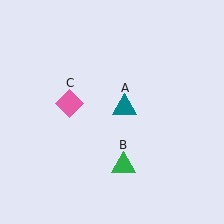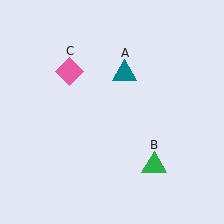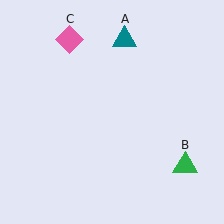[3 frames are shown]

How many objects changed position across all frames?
3 objects changed position: teal triangle (object A), green triangle (object B), pink diamond (object C).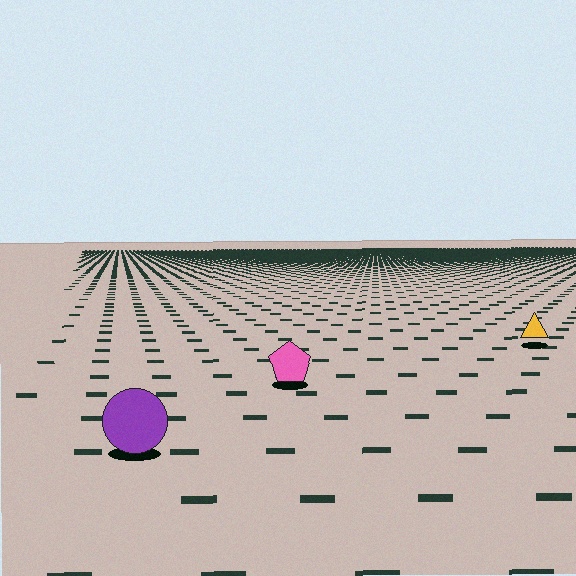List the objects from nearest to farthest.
From nearest to farthest: the purple circle, the pink pentagon, the yellow triangle.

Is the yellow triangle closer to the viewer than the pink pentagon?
No. The pink pentagon is closer — you can tell from the texture gradient: the ground texture is coarser near it.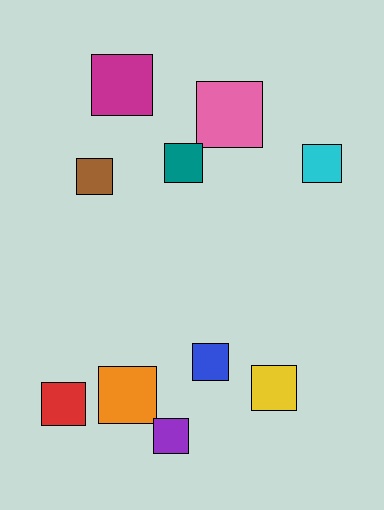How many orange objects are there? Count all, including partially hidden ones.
There is 1 orange object.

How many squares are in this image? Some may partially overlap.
There are 10 squares.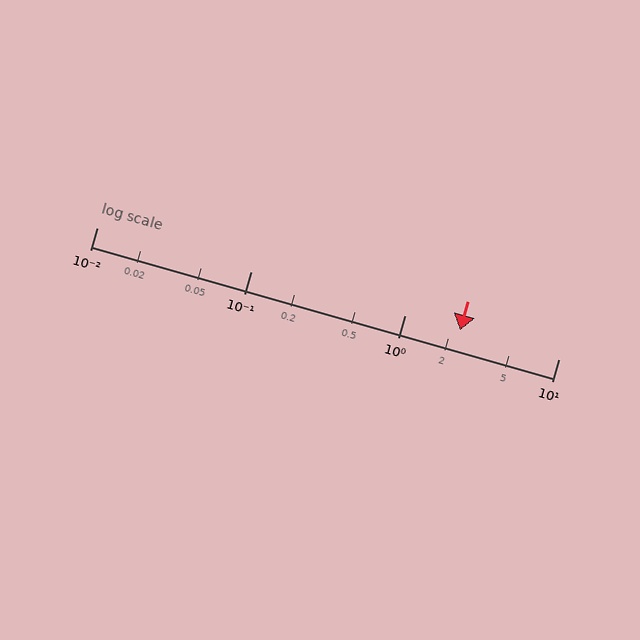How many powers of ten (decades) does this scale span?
The scale spans 3 decades, from 0.01 to 10.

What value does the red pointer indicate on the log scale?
The pointer indicates approximately 2.3.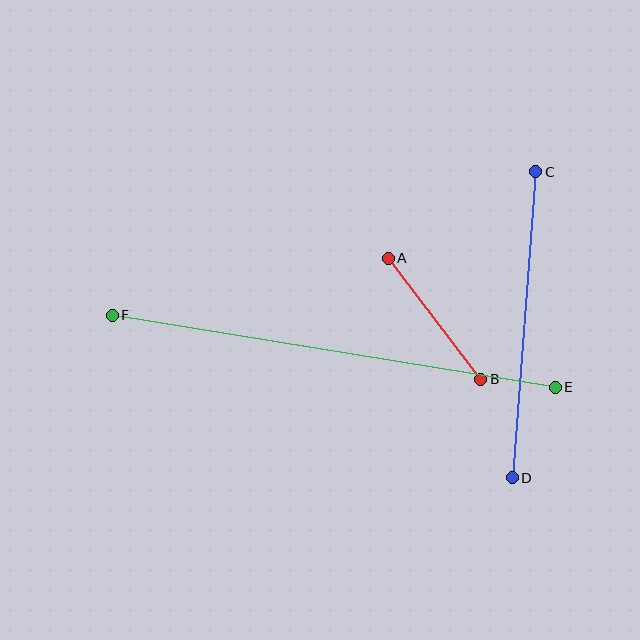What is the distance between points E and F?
The distance is approximately 449 pixels.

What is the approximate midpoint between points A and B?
The midpoint is at approximately (435, 319) pixels.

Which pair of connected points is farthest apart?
Points E and F are farthest apart.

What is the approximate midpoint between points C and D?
The midpoint is at approximately (524, 325) pixels.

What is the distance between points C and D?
The distance is approximately 307 pixels.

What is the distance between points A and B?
The distance is approximately 152 pixels.